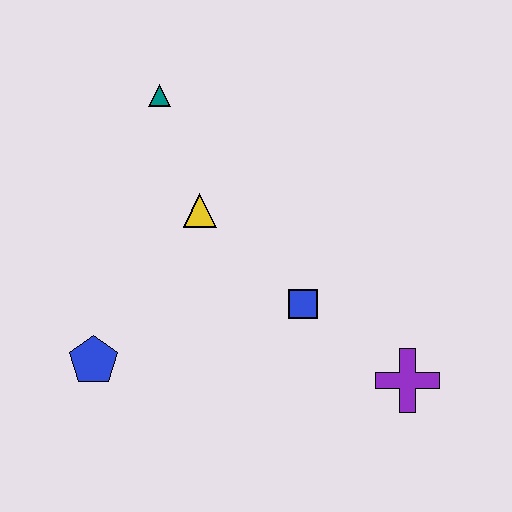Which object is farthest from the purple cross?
The teal triangle is farthest from the purple cross.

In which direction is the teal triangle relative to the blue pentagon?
The teal triangle is above the blue pentagon.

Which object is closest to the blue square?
The purple cross is closest to the blue square.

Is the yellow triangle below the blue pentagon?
No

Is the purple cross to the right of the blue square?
Yes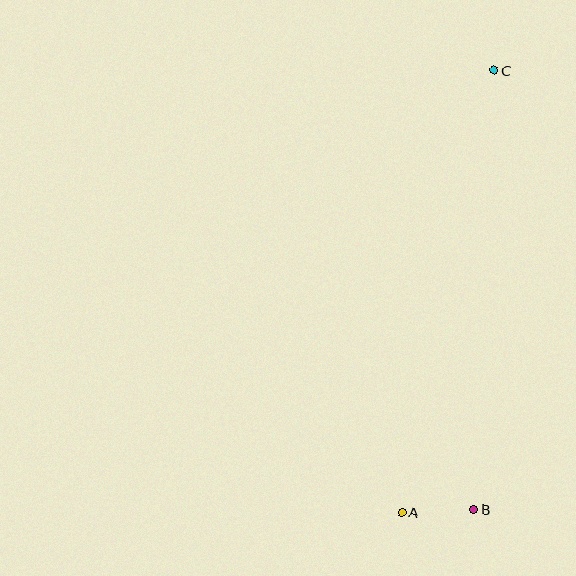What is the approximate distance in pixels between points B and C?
The distance between B and C is approximately 440 pixels.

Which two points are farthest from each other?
Points A and C are farthest from each other.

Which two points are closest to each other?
Points A and B are closest to each other.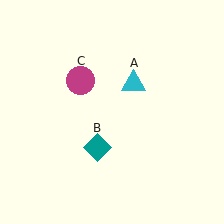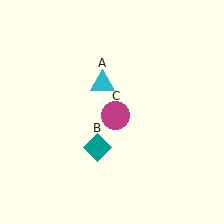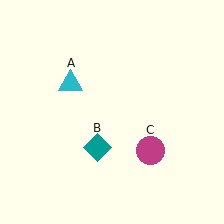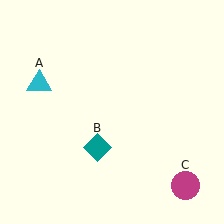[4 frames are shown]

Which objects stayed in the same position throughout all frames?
Teal diamond (object B) remained stationary.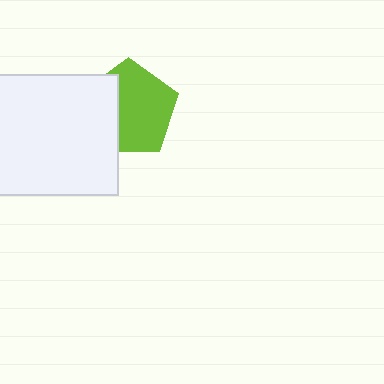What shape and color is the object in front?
The object in front is a white square.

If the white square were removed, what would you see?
You would see the complete lime pentagon.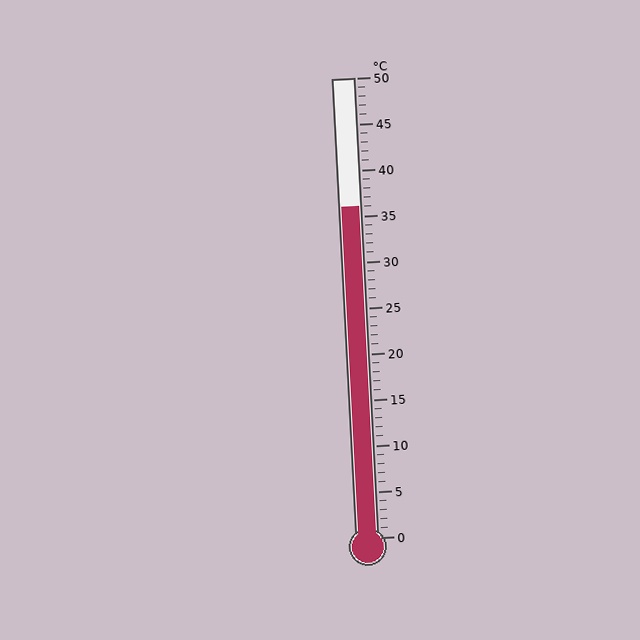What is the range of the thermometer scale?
The thermometer scale ranges from 0°C to 50°C.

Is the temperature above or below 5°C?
The temperature is above 5°C.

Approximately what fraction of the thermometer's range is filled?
The thermometer is filled to approximately 70% of its range.